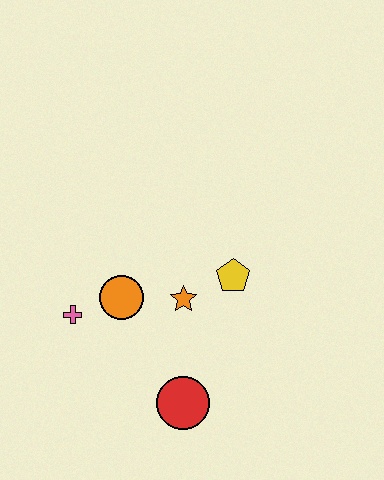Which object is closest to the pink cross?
The orange circle is closest to the pink cross.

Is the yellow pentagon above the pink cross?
Yes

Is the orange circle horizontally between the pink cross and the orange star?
Yes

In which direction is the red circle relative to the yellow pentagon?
The red circle is below the yellow pentagon.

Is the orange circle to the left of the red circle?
Yes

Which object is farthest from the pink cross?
The yellow pentagon is farthest from the pink cross.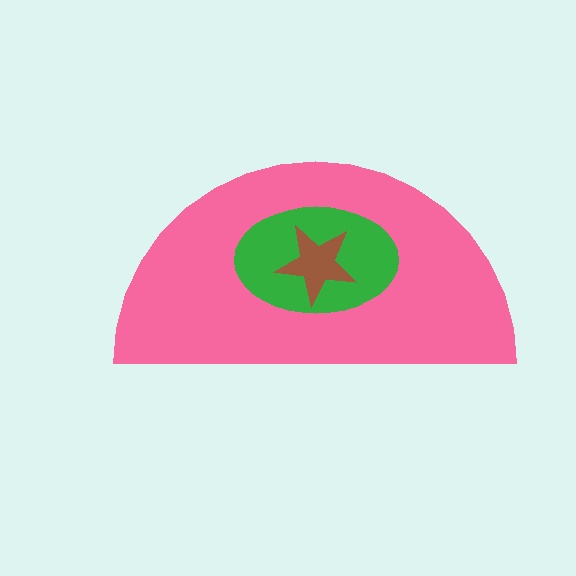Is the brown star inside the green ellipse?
Yes.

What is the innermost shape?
The brown star.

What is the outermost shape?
The pink semicircle.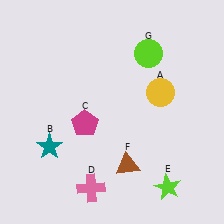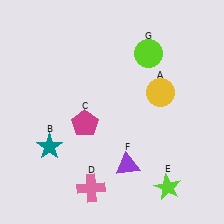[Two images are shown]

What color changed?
The triangle (F) changed from brown in Image 1 to purple in Image 2.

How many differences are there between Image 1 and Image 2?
There is 1 difference between the two images.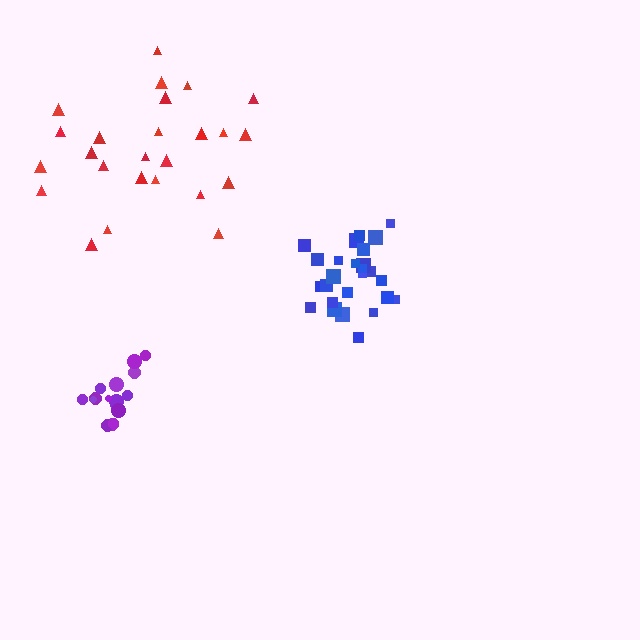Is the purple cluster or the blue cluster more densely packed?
Purple.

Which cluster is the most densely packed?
Purple.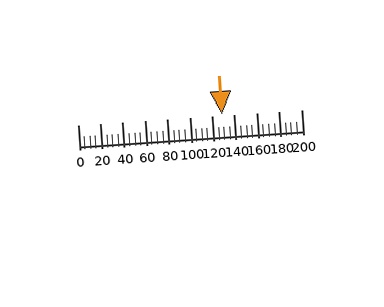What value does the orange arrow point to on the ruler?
The orange arrow points to approximately 129.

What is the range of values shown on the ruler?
The ruler shows values from 0 to 200.